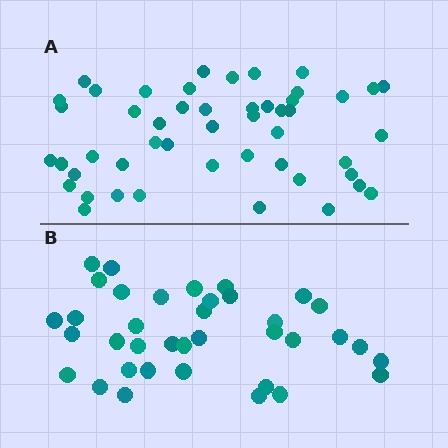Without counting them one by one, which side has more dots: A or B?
Region A (the top region) has more dots.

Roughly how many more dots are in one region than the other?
Region A has roughly 12 or so more dots than region B.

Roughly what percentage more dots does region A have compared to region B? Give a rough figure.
About 30% more.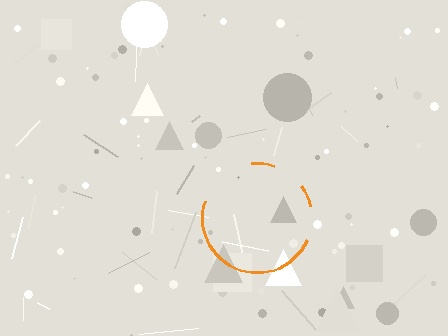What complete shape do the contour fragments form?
The contour fragments form a circle.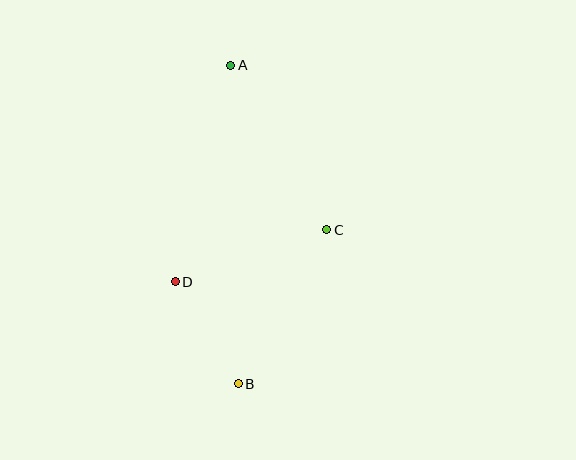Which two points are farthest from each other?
Points A and B are farthest from each other.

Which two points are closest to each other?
Points B and D are closest to each other.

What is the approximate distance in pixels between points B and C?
The distance between B and C is approximately 178 pixels.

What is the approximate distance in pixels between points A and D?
The distance between A and D is approximately 224 pixels.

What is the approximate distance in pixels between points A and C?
The distance between A and C is approximately 190 pixels.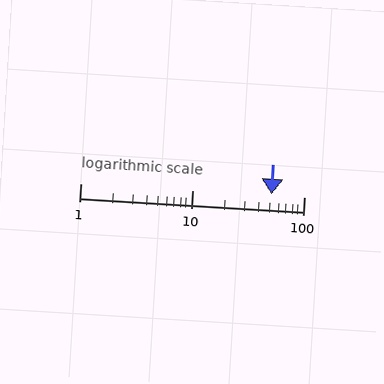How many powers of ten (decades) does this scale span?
The scale spans 2 decades, from 1 to 100.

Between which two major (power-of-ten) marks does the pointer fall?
The pointer is between 10 and 100.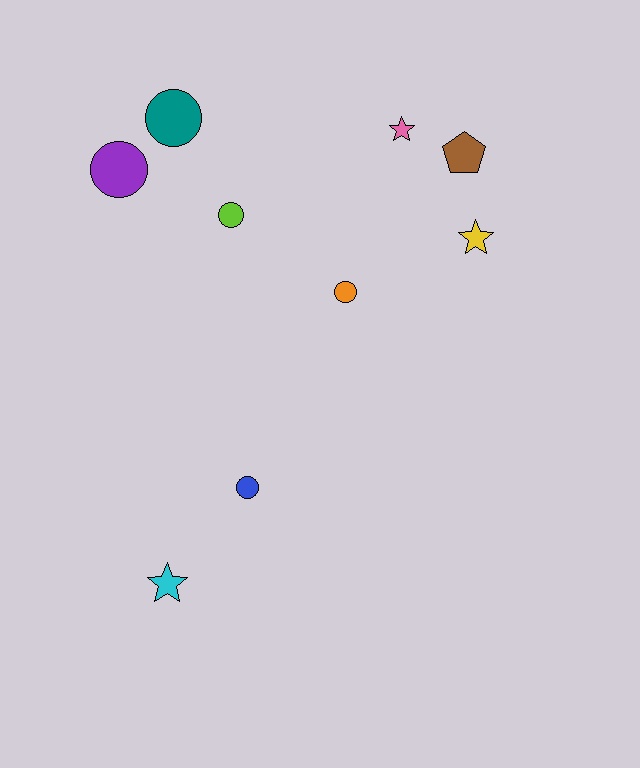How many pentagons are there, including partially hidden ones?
There is 1 pentagon.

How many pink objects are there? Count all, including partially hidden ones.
There is 1 pink object.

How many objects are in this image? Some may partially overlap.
There are 9 objects.